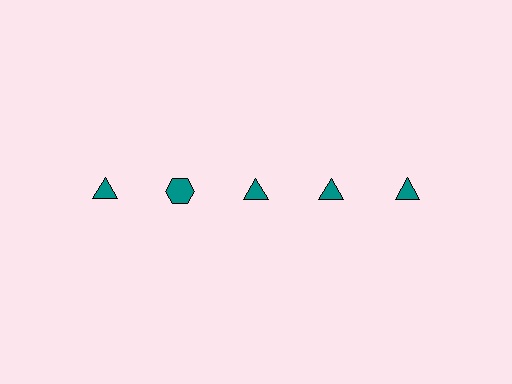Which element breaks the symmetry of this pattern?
The teal hexagon in the top row, second from left column breaks the symmetry. All other shapes are teal triangles.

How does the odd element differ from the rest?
It has a different shape: hexagon instead of triangle.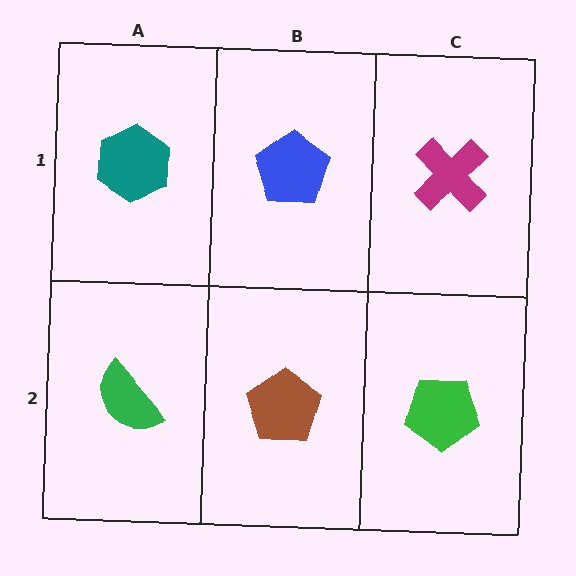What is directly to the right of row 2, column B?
A green pentagon.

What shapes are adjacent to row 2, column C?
A magenta cross (row 1, column C), a brown pentagon (row 2, column B).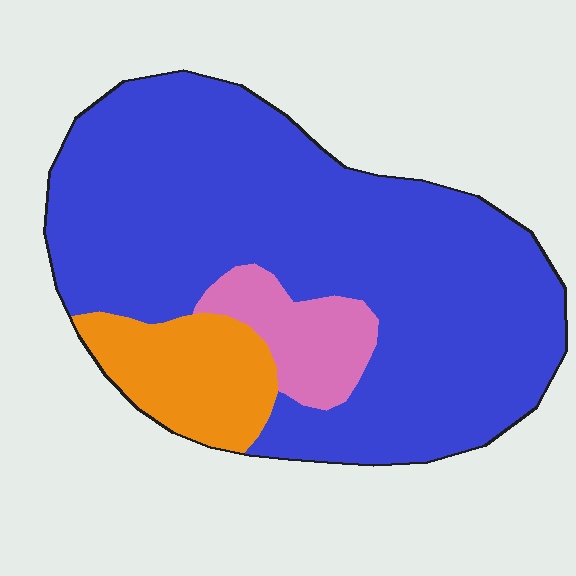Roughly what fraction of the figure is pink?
Pink covers around 10% of the figure.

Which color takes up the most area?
Blue, at roughly 75%.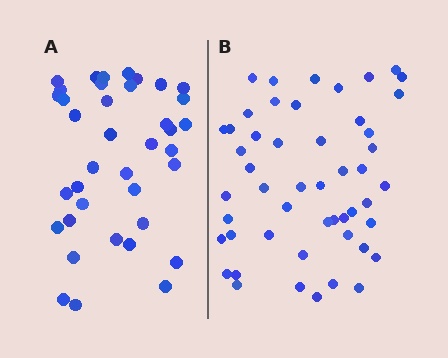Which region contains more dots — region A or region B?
Region B (the right region) has more dots.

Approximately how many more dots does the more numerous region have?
Region B has roughly 12 or so more dots than region A.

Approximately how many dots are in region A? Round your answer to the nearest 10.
About 40 dots. (The exact count is 38, which rounds to 40.)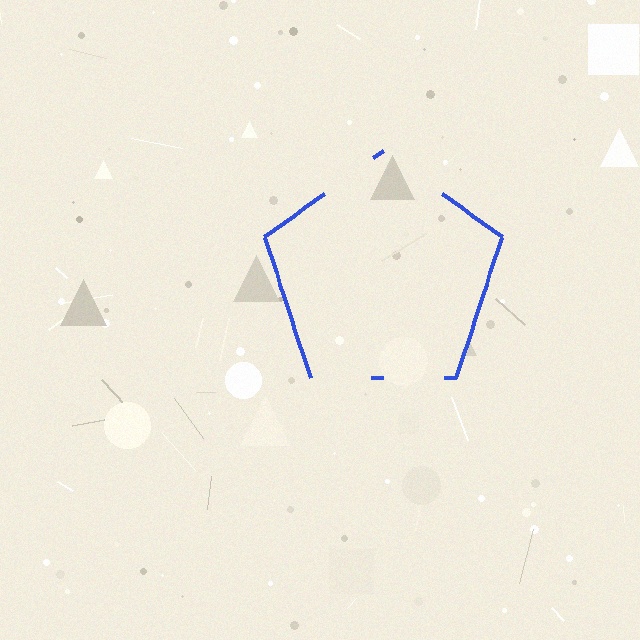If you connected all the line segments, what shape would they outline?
They would outline a pentagon.